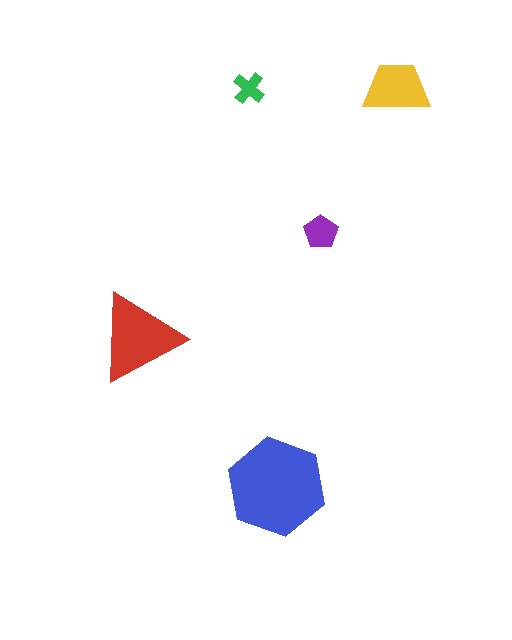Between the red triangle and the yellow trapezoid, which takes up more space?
The red triangle.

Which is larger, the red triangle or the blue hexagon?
The blue hexagon.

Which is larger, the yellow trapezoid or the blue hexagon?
The blue hexagon.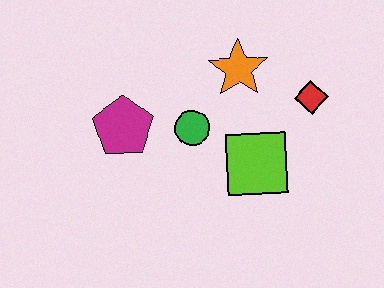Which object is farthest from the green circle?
The red diamond is farthest from the green circle.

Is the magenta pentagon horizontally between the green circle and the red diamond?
No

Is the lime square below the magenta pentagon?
Yes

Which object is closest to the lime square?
The green circle is closest to the lime square.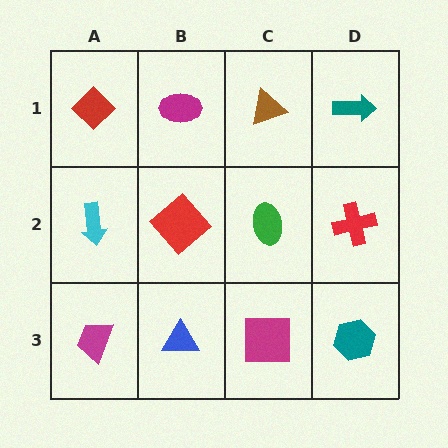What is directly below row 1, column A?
A cyan arrow.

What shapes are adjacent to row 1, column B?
A red diamond (row 2, column B), a red diamond (row 1, column A), a brown triangle (row 1, column C).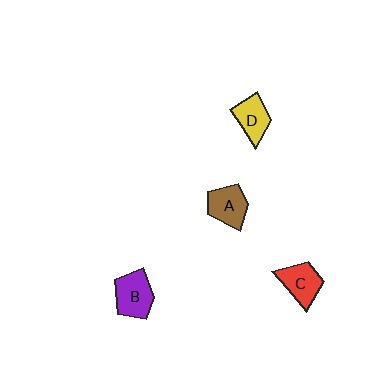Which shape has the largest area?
Shape B (purple).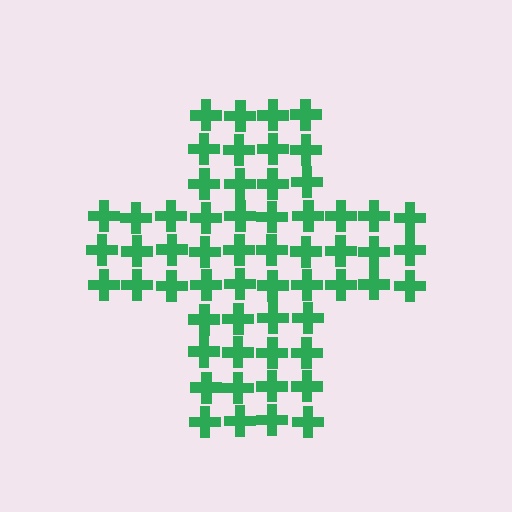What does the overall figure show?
The overall figure shows a cross.